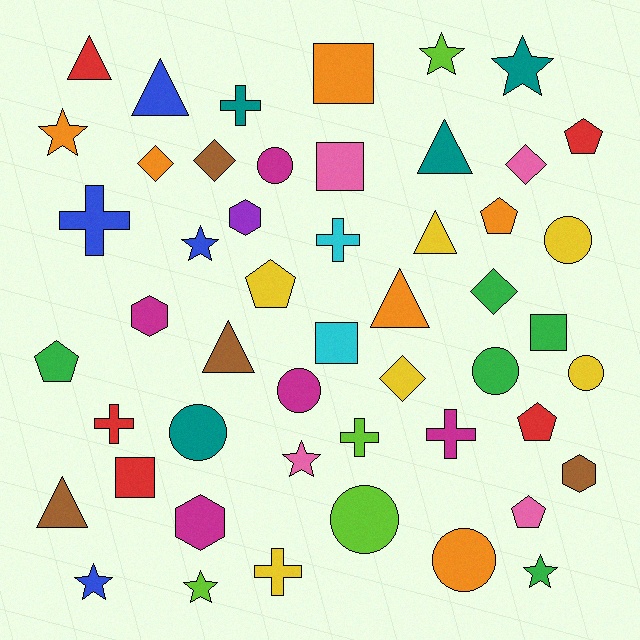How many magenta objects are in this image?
There are 5 magenta objects.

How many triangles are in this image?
There are 7 triangles.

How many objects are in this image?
There are 50 objects.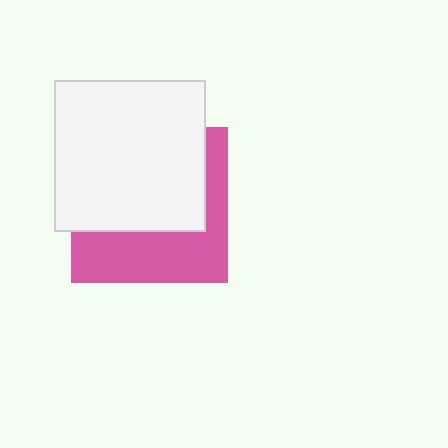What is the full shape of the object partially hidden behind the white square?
The partially hidden object is a pink square.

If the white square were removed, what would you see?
You would see the complete pink square.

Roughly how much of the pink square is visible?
A small part of it is visible (roughly 43%).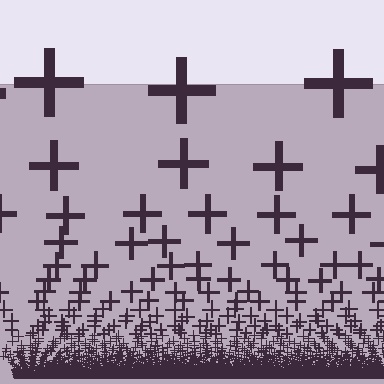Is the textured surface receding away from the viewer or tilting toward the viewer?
The surface appears to tilt toward the viewer. Texture elements get larger and sparser toward the top.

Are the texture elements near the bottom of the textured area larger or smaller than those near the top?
Smaller. The gradient is inverted — elements near the bottom are smaller and denser.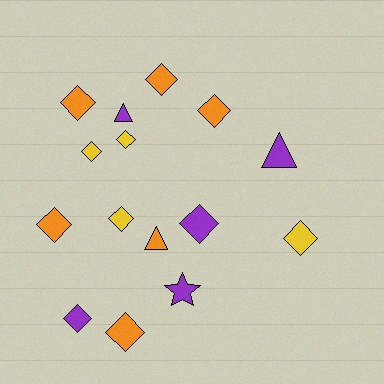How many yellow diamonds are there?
There are 4 yellow diamonds.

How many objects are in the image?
There are 15 objects.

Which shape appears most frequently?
Diamond, with 11 objects.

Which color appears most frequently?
Orange, with 6 objects.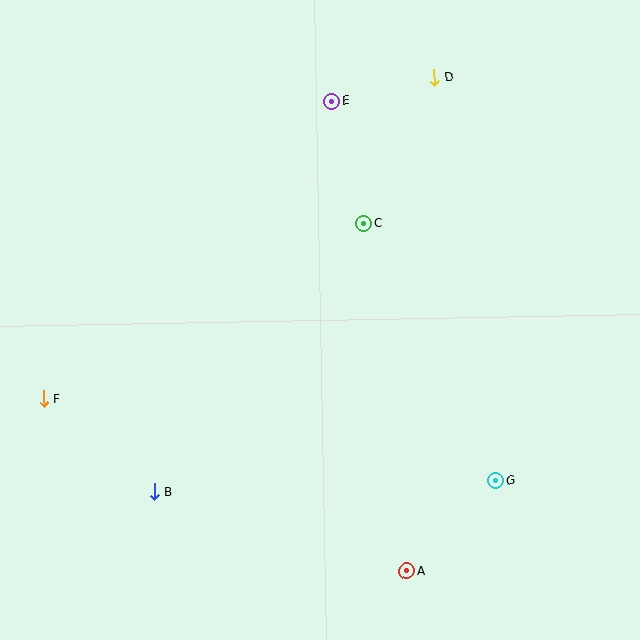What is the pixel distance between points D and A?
The distance between D and A is 495 pixels.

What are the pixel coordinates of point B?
Point B is at (155, 492).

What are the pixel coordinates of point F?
Point F is at (44, 399).